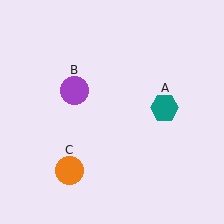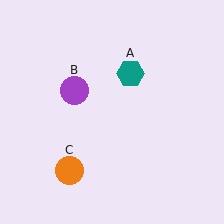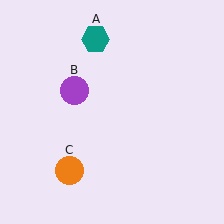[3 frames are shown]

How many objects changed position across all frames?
1 object changed position: teal hexagon (object A).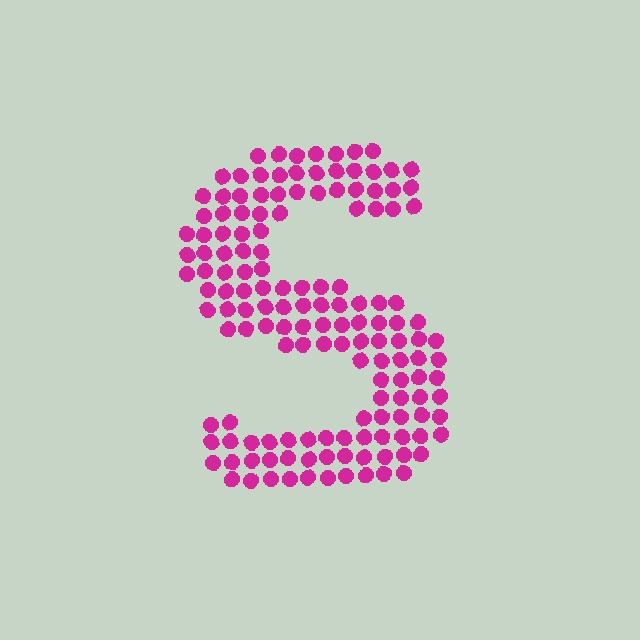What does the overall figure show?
The overall figure shows the letter S.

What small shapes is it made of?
It is made of small circles.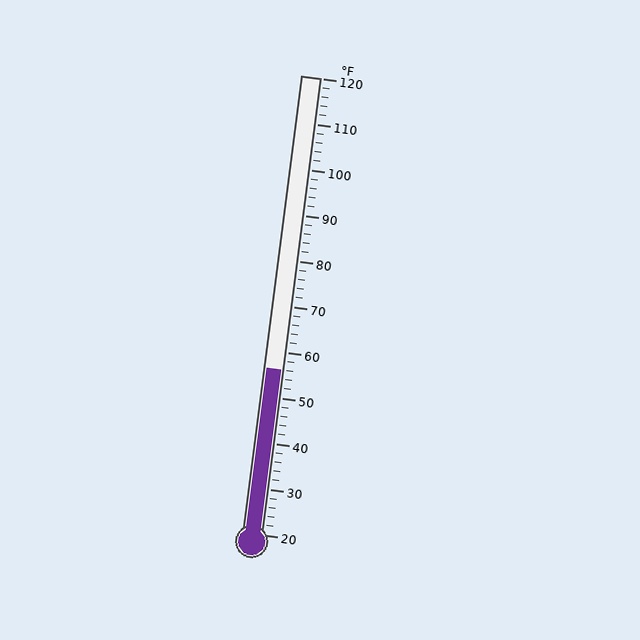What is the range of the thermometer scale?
The thermometer scale ranges from 20°F to 120°F.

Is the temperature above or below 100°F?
The temperature is below 100°F.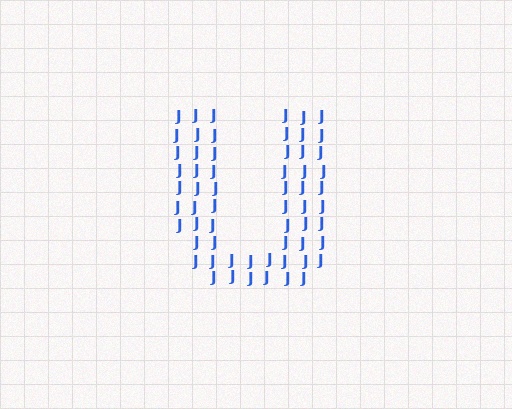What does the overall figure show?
The overall figure shows the letter U.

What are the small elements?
The small elements are letter J's.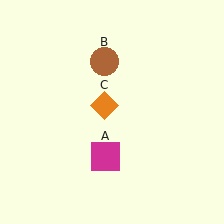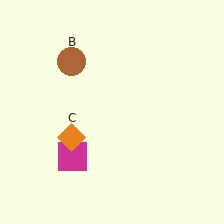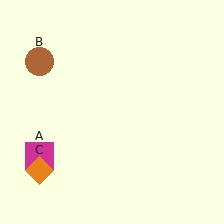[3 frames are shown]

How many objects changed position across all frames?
3 objects changed position: magenta square (object A), brown circle (object B), orange diamond (object C).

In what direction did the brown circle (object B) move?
The brown circle (object B) moved left.